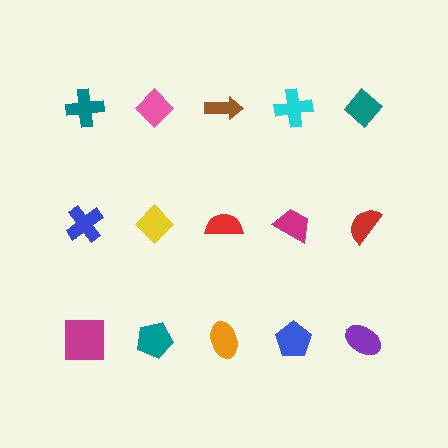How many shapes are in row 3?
5 shapes.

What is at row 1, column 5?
A teal diamond.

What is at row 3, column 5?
A purple ellipse.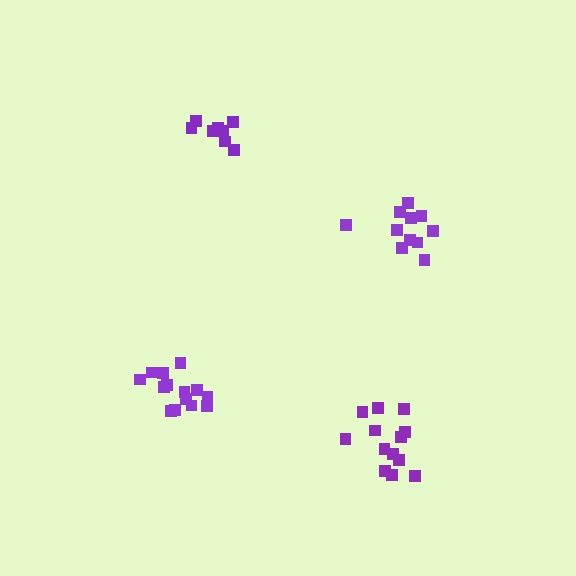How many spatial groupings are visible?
There are 4 spatial groupings.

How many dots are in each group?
Group 1: 14 dots, Group 2: 9 dots, Group 3: 11 dots, Group 4: 13 dots (47 total).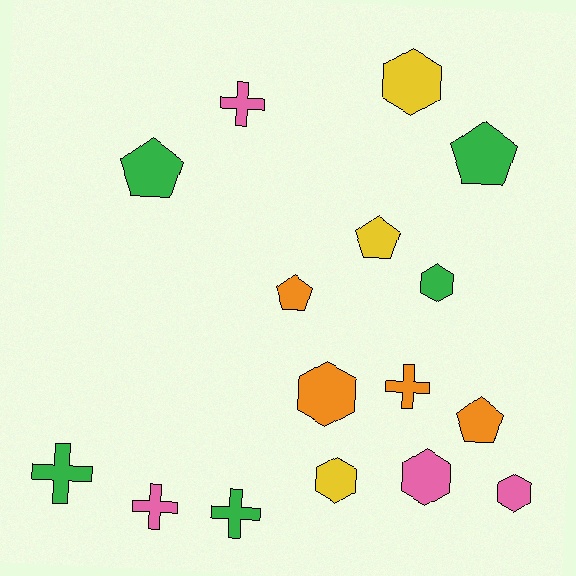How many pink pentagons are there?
There are no pink pentagons.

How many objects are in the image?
There are 16 objects.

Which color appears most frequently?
Green, with 5 objects.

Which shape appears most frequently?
Hexagon, with 6 objects.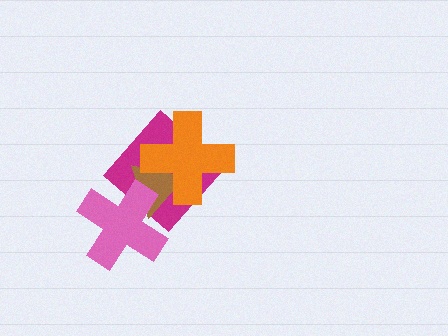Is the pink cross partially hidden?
No, no other shape covers it.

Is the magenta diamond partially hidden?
Yes, it is partially covered by another shape.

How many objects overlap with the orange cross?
2 objects overlap with the orange cross.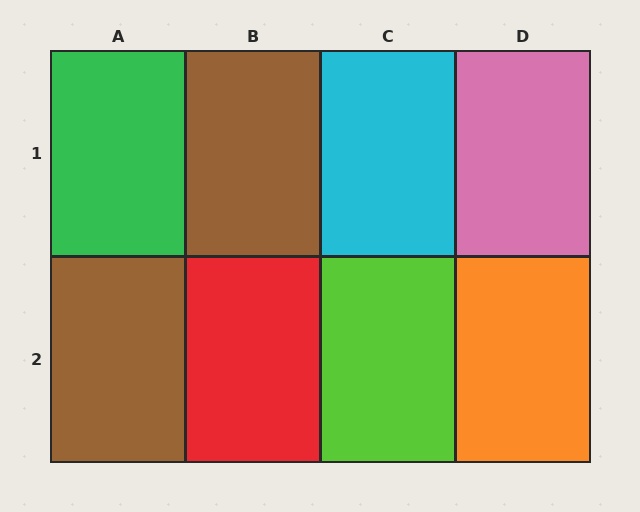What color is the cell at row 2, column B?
Red.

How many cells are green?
1 cell is green.